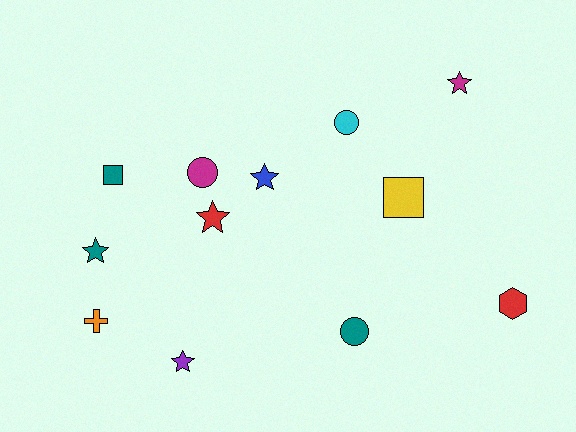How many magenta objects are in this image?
There are 2 magenta objects.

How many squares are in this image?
There are 2 squares.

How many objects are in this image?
There are 12 objects.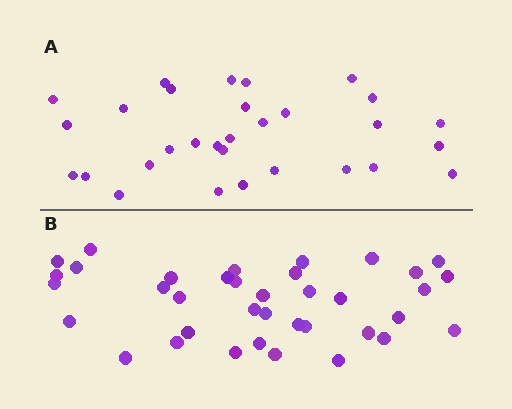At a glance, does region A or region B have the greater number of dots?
Region B (the bottom region) has more dots.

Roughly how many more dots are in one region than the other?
Region B has roughly 8 or so more dots than region A.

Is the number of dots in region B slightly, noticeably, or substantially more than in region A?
Region B has only slightly more — the two regions are fairly close. The ratio is roughly 1.2 to 1.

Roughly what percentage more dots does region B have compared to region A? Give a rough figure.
About 25% more.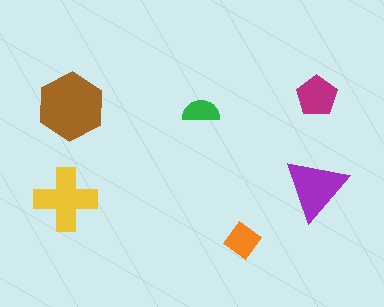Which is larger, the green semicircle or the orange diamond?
The orange diamond.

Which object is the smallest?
The green semicircle.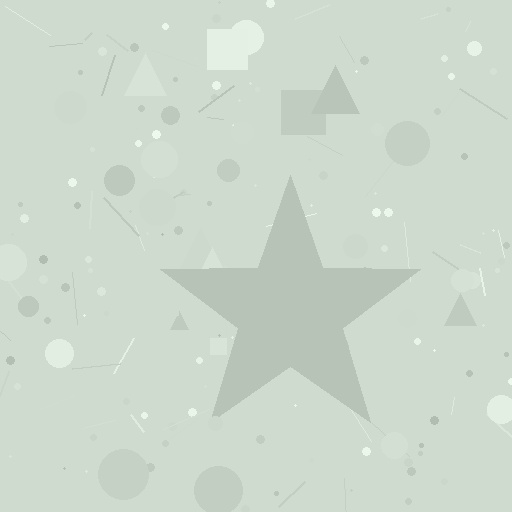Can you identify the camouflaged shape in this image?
The camouflaged shape is a star.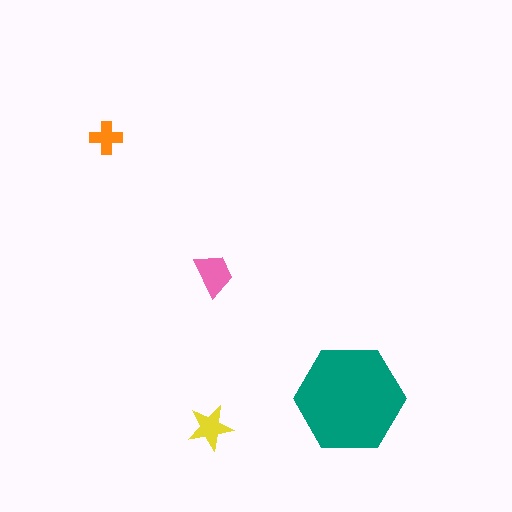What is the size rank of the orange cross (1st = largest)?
4th.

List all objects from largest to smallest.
The teal hexagon, the pink trapezoid, the yellow star, the orange cross.